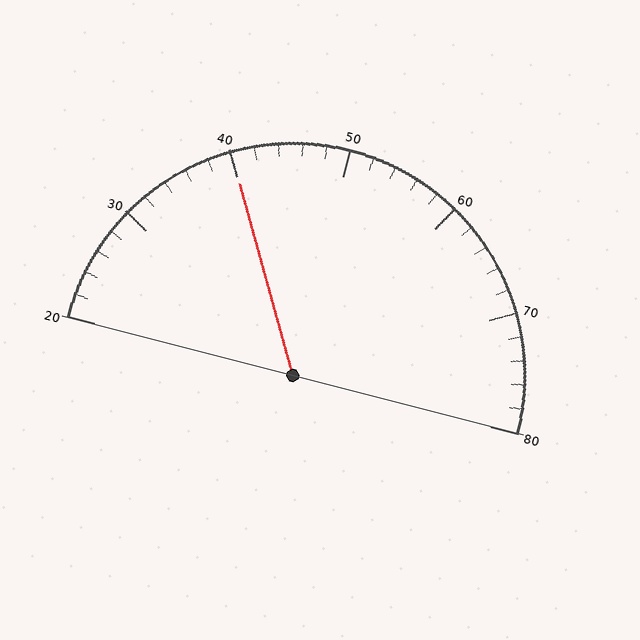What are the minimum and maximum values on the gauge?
The gauge ranges from 20 to 80.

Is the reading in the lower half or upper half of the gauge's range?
The reading is in the lower half of the range (20 to 80).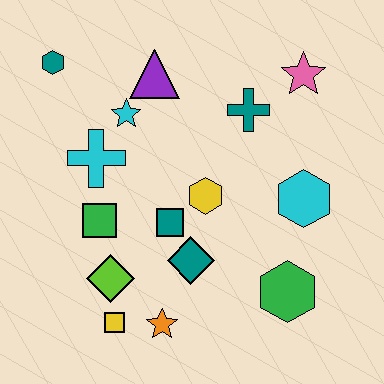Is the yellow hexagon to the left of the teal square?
No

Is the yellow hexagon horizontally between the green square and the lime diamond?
No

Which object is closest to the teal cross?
The pink star is closest to the teal cross.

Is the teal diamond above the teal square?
No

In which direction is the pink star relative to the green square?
The pink star is to the right of the green square.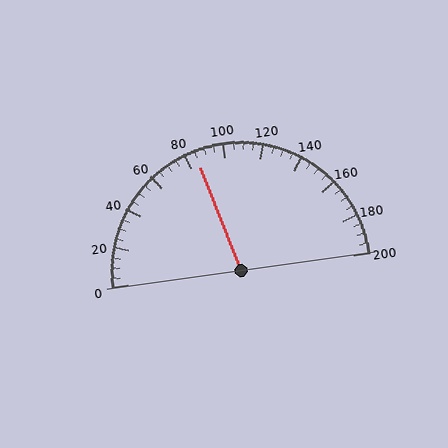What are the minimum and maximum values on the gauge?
The gauge ranges from 0 to 200.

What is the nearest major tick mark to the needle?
The nearest major tick mark is 80.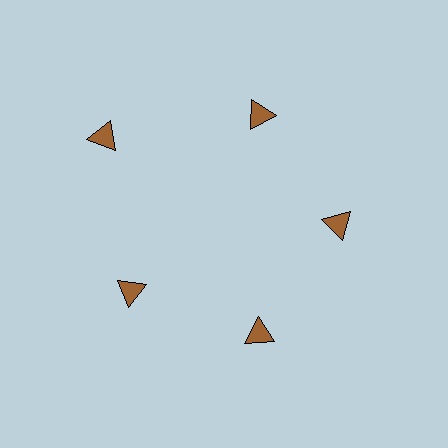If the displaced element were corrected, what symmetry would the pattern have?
It would have 5-fold rotational symmetry — the pattern would map onto itself every 72 degrees.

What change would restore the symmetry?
The symmetry would be restored by moving it inward, back onto the ring so that all 5 triangles sit at equal angles and equal distance from the center.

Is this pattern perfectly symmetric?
No. The 5 brown triangles are arranged in a ring, but one element near the 10 o'clock position is pushed outward from the center, breaking the 5-fold rotational symmetry.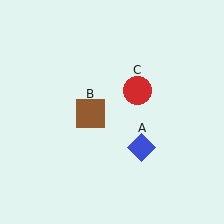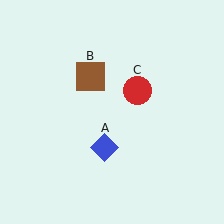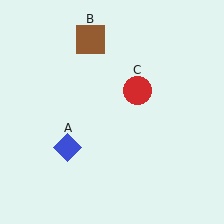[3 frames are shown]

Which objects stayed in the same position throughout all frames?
Red circle (object C) remained stationary.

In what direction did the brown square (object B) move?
The brown square (object B) moved up.